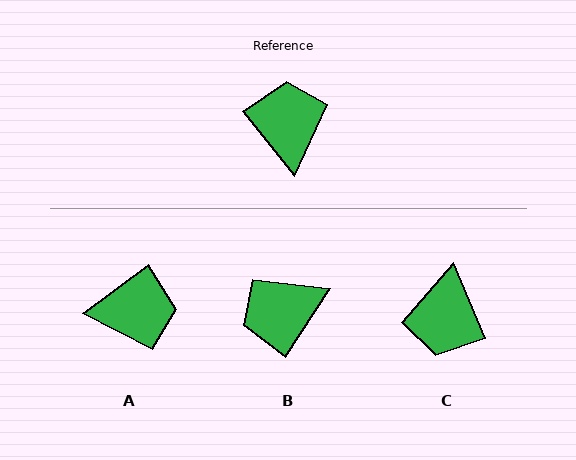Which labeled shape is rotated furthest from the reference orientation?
C, about 165 degrees away.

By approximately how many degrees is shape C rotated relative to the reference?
Approximately 165 degrees counter-clockwise.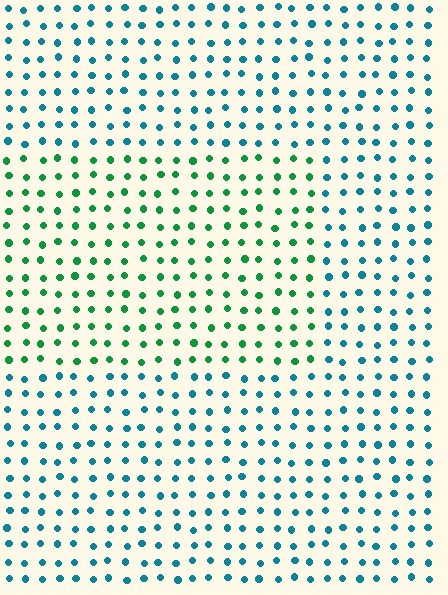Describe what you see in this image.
The image is filled with small teal elements in a uniform arrangement. A rectangle-shaped region is visible where the elements are tinted to a slightly different hue, forming a subtle color boundary.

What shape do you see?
I see a rectangle.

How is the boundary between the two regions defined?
The boundary is defined purely by a slight shift in hue (about 46 degrees). Spacing, size, and orientation are identical on both sides.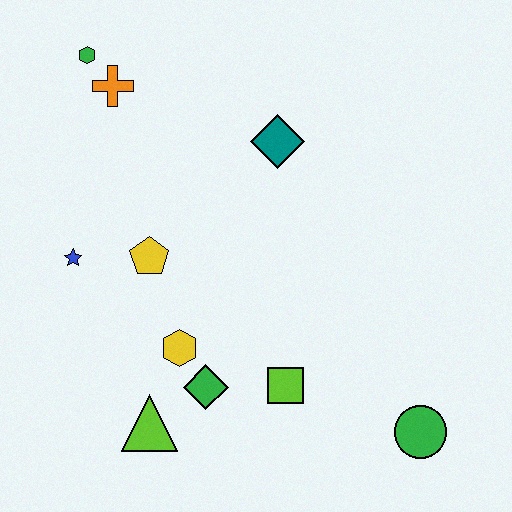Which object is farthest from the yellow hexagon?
The green hexagon is farthest from the yellow hexagon.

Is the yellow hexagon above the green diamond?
Yes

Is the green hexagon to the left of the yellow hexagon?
Yes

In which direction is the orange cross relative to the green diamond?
The orange cross is above the green diamond.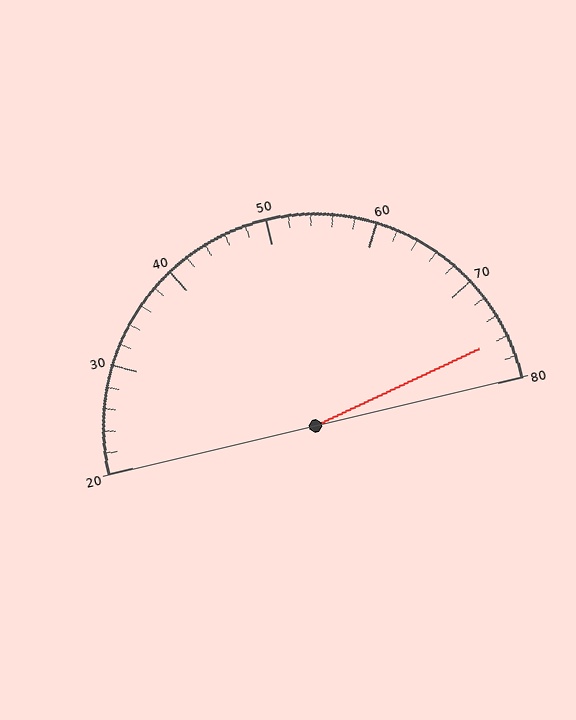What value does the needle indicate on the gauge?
The needle indicates approximately 76.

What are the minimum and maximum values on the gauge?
The gauge ranges from 20 to 80.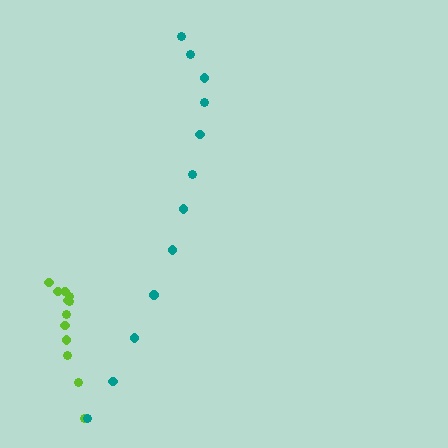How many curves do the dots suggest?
There are 2 distinct paths.